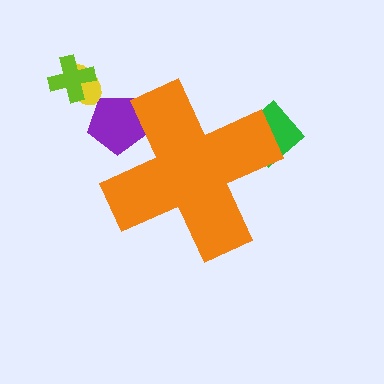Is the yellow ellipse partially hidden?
No, the yellow ellipse is fully visible.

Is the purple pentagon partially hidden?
Yes, the purple pentagon is partially hidden behind the orange cross.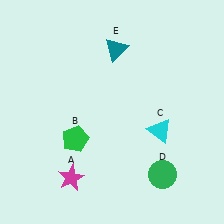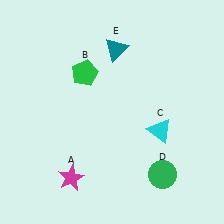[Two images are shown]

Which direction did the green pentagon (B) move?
The green pentagon (B) moved up.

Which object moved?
The green pentagon (B) moved up.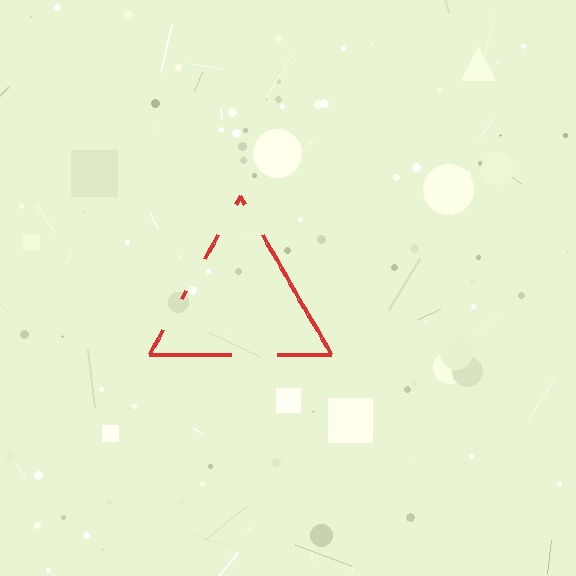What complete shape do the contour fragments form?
The contour fragments form a triangle.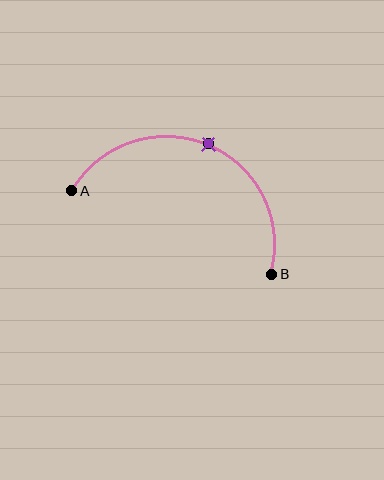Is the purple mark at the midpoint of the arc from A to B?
Yes. The purple mark lies on the arc at equal arc-length from both A and B — it is the arc midpoint.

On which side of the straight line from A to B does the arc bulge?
The arc bulges above the straight line connecting A and B.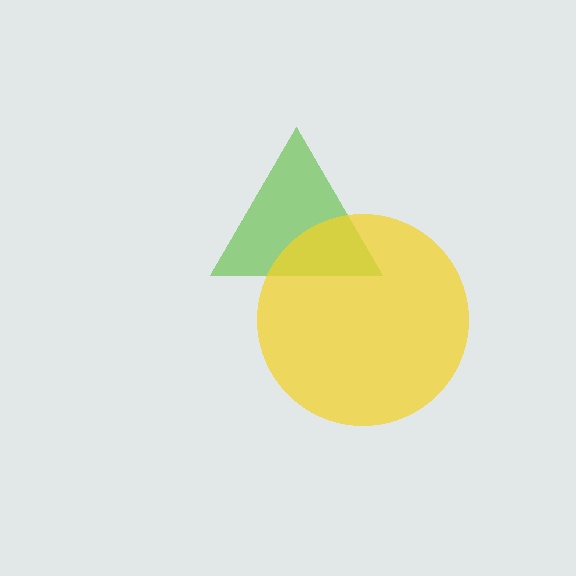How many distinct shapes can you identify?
There are 2 distinct shapes: a lime triangle, a yellow circle.